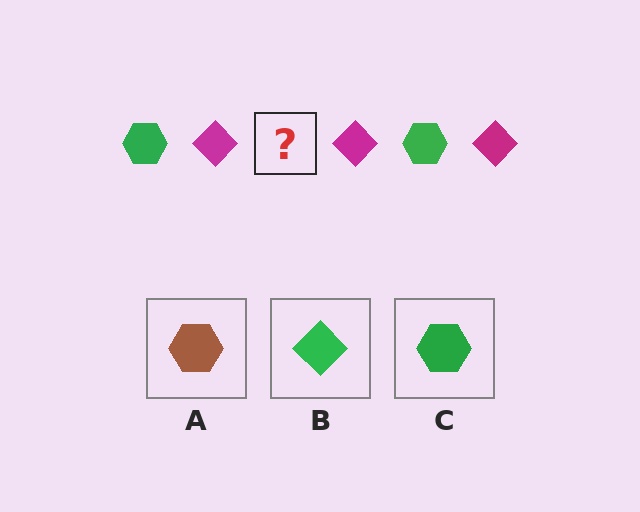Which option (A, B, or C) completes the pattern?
C.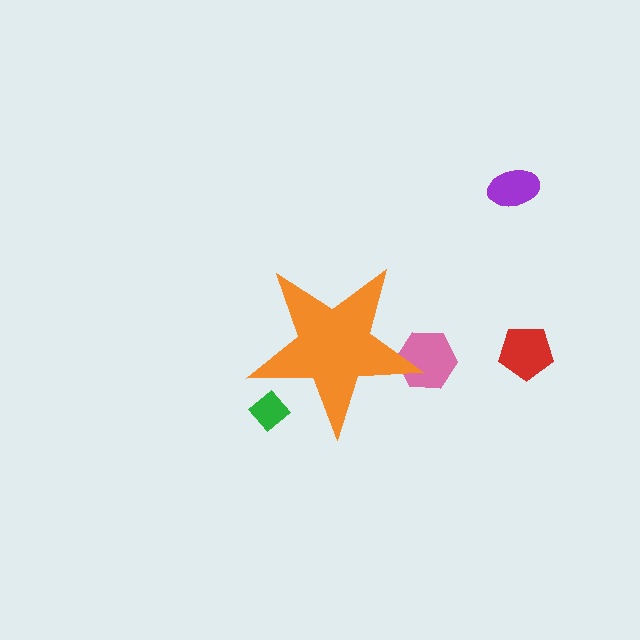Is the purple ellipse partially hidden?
No, the purple ellipse is fully visible.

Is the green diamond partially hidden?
Yes, the green diamond is partially hidden behind the orange star.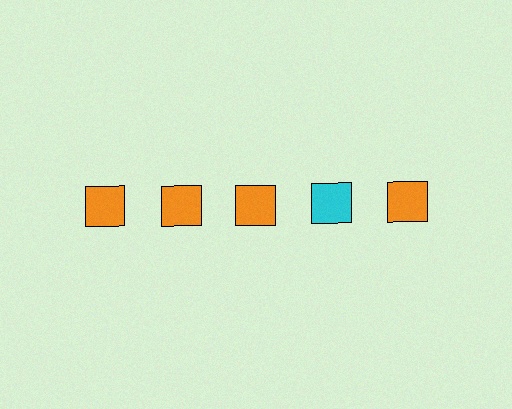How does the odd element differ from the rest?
It has a different color: cyan instead of orange.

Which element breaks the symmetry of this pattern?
The cyan square in the top row, second from right column breaks the symmetry. All other shapes are orange squares.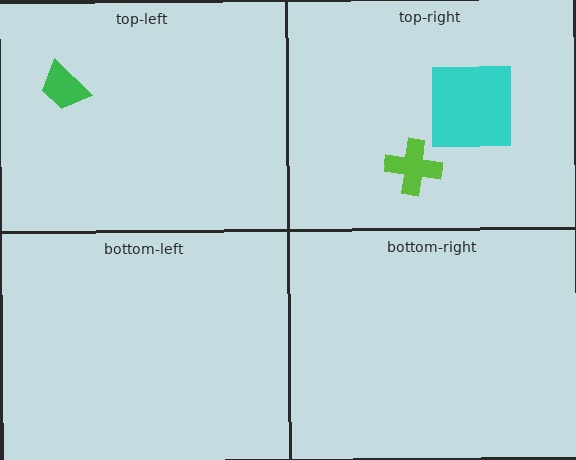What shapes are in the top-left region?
The green trapezoid.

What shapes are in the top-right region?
The cyan square, the lime cross.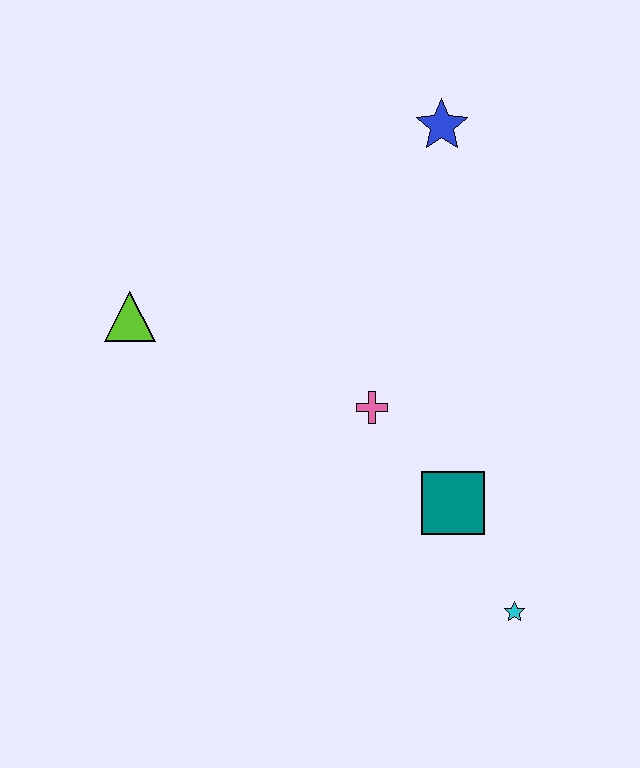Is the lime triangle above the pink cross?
Yes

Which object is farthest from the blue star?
The cyan star is farthest from the blue star.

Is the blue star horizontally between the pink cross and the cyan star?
Yes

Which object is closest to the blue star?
The pink cross is closest to the blue star.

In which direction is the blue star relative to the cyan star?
The blue star is above the cyan star.